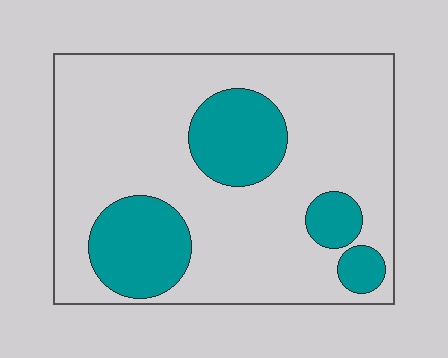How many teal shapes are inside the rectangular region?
4.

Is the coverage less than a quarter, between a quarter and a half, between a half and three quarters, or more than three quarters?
Less than a quarter.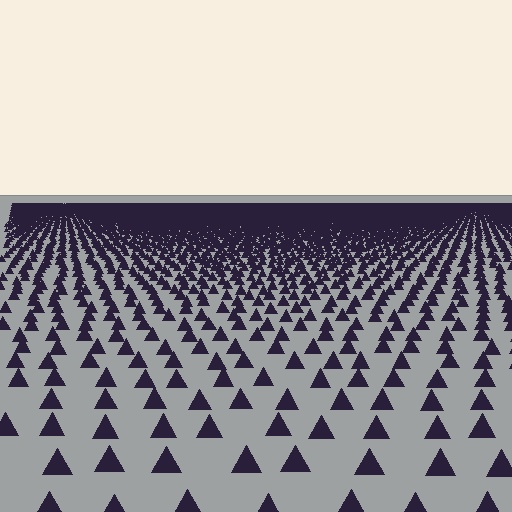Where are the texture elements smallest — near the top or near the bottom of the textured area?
Near the top.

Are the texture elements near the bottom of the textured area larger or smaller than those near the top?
Larger. Near the bottom, elements are closer to the viewer and appear at a bigger on-screen size.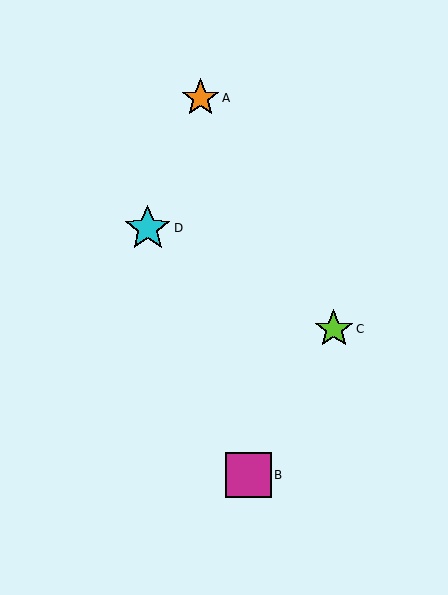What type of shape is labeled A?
Shape A is an orange star.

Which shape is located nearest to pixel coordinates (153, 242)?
The cyan star (labeled D) at (148, 228) is nearest to that location.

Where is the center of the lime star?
The center of the lime star is at (334, 329).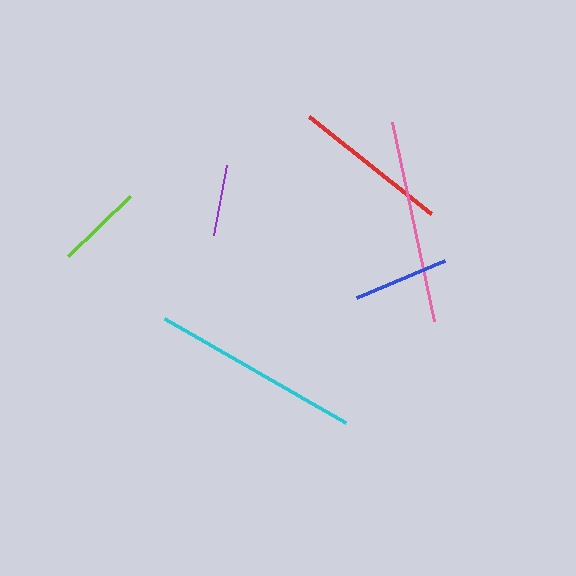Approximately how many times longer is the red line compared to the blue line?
The red line is approximately 1.6 times the length of the blue line.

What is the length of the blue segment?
The blue segment is approximately 96 pixels long.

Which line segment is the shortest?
The purple line is the shortest at approximately 71 pixels.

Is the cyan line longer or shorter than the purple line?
The cyan line is longer than the purple line.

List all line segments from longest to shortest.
From longest to shortest: cyan, pink, red, blue, lime, purple.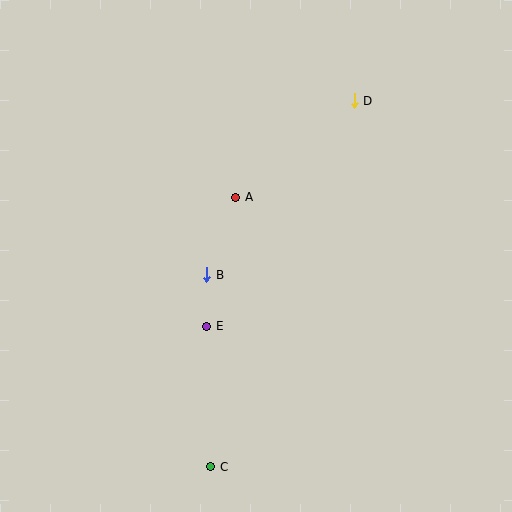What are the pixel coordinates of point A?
Point A is at (236, 197).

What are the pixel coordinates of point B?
Point B is at (207, 275).